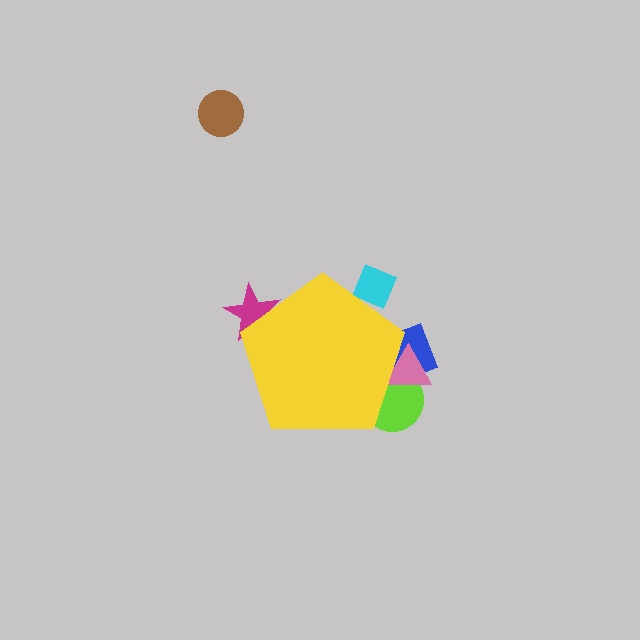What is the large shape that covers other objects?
A yellow pentagon.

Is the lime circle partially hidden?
Yes, the lime circle is partially hidden behind the yellow pentagon.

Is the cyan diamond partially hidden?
Yes, the cyan diamond is partially hidden behind the yellow pentagon.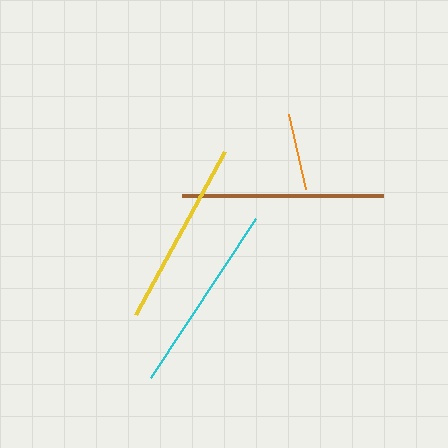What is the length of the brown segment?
The brown segment is approximately 202 pixels long.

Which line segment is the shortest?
The orange line is the shortest at approximately 77 pixels.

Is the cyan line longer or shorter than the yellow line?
The cyan line is longer than the yellow line.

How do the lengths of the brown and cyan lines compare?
The brown and cyan lines are approximately the same length.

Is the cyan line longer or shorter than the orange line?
The cyan line is longer than the orange line.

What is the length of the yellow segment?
The yellow segment is approximately 185 pixels long.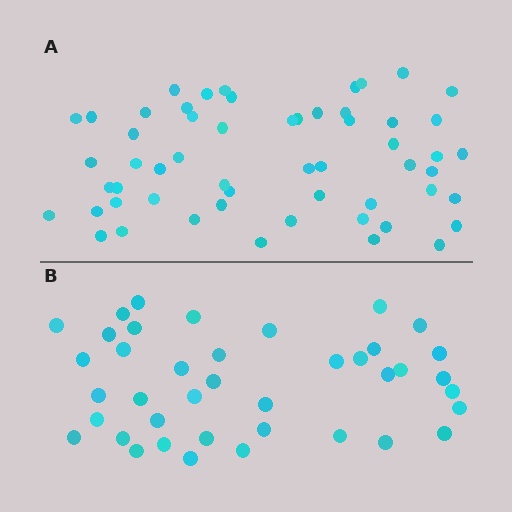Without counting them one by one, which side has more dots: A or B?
Region A (the top region) has more dots.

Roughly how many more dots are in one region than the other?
Region A has approximately 15 more dots than region B.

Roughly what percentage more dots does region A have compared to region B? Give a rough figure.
About 40% more.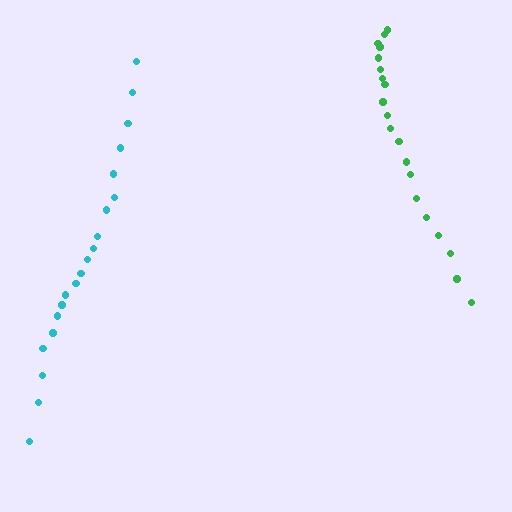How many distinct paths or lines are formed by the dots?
There are 2 distinct paths.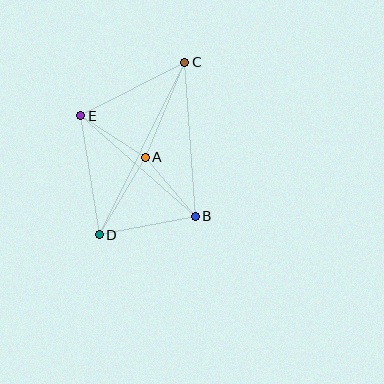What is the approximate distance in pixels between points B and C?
The distance between B and C is approximately 155 pixels.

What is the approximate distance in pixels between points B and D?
The distance between B and D is approximately 98 pixels.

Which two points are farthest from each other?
Points C and D are farthest from each other.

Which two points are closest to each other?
Points A and E are closest to each other.